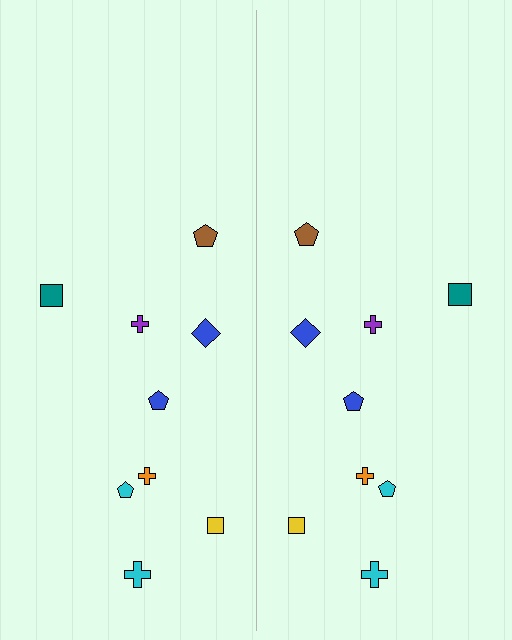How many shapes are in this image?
There are 18 shapes in this image.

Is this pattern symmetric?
Yes, this pattern has bilateral (reflection) symmetry.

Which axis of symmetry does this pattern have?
The pattern has a vertical axis of symmetry running through the center of the image.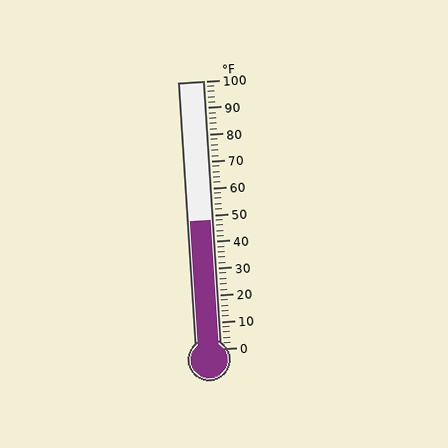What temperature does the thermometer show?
The thermometer shows approximately 48°F.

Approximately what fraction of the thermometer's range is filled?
The thermometer is filled to approximately 50% of its range.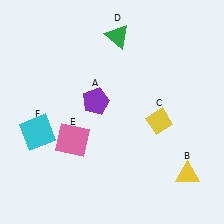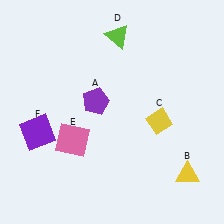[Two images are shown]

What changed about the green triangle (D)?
In Image 1, D is green. In Image 2, it changed to lime.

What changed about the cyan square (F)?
In Image 1, F is cyan. In Image 2, it changed to purple.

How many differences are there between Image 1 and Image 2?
There are 2 differences between the two images.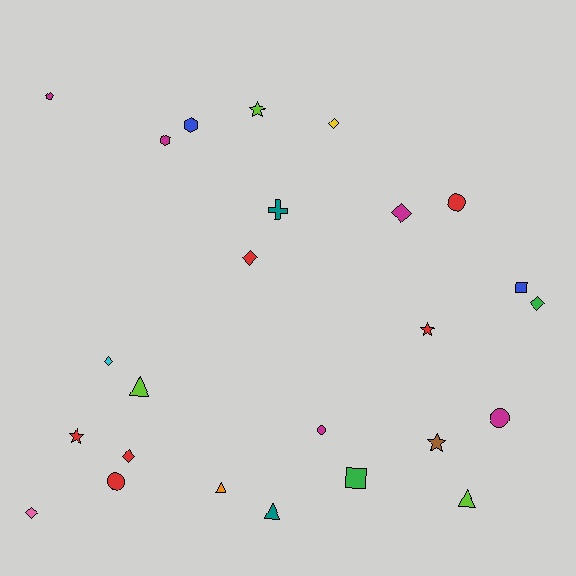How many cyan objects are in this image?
There is 1 cyan object.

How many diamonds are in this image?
There are 7 diamonds.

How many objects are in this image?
There are 25 objects.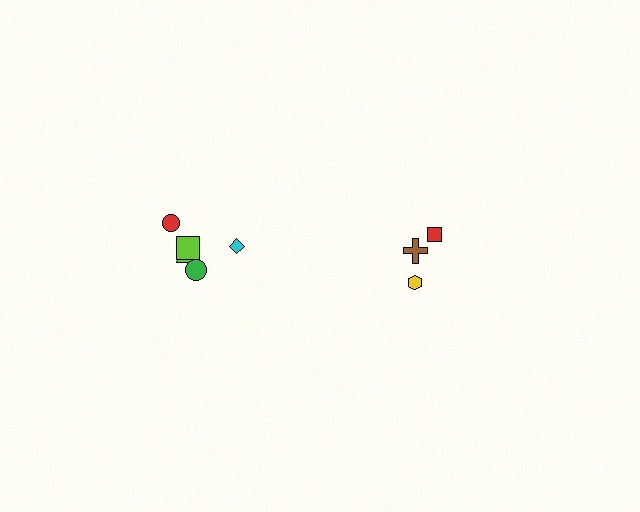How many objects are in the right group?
There are 3 objects.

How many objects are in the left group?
There are 5 objects.